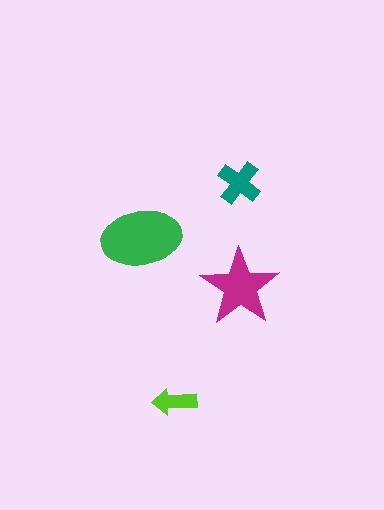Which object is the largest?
The green ellipse.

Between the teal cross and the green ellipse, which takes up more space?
The green ellipse.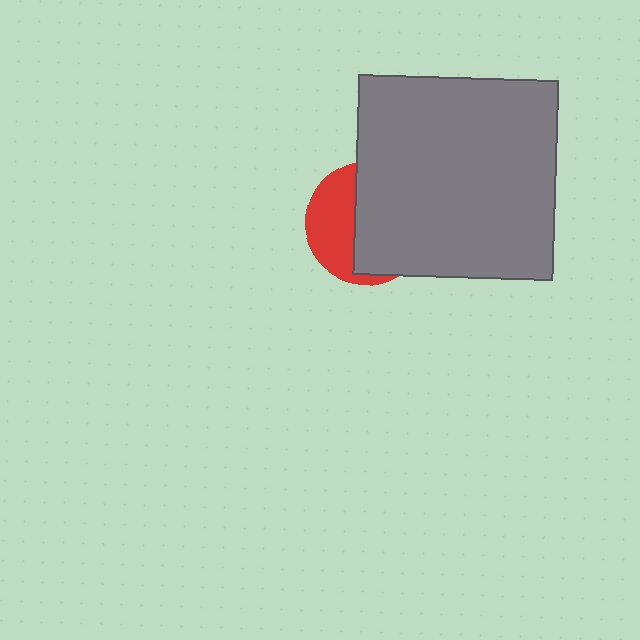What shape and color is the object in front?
The object in front is a gray square.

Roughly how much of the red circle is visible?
A small part of it is visible (roughly 40%).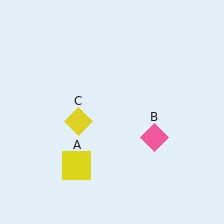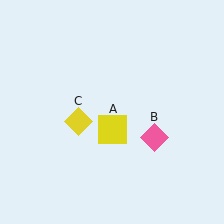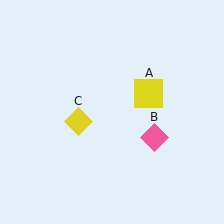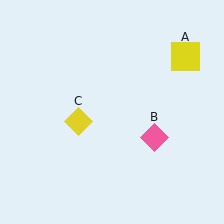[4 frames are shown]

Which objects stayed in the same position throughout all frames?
Pink diamond (object B) and yellow diamond (object C) remained stationary.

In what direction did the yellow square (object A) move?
The yellow square (object A) moved up and to the right.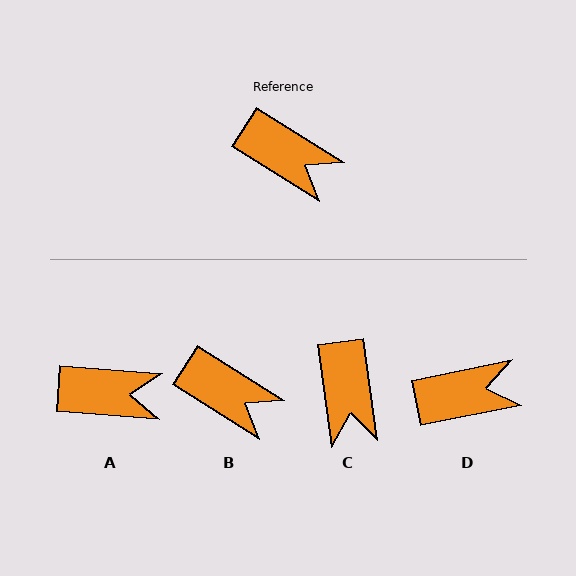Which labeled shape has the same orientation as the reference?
B.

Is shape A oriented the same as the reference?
No, it is off by about 28 degrees.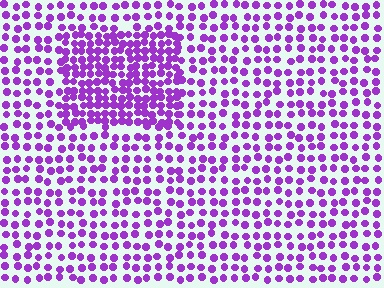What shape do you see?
I see a rectangle.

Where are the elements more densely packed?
The elements are more densely packed inside the rectangle boundary.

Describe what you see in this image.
The image contains small purple elements arranged at two different densities. A rectangle-shaped region is visible where the elements are more densely packed than the surrounding area.